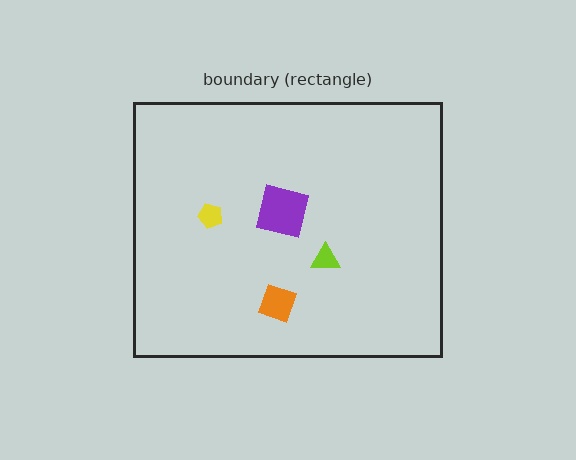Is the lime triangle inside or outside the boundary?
Inside.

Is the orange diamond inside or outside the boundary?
Inside.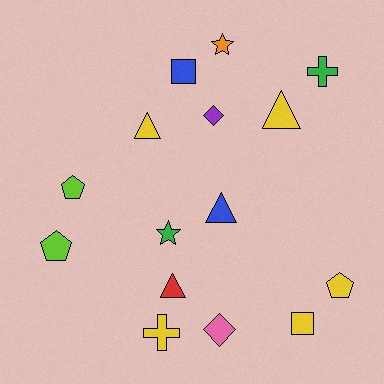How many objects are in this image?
There are 15 objects.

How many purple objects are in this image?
There is 1 purple object.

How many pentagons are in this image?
There are 3 pentagons.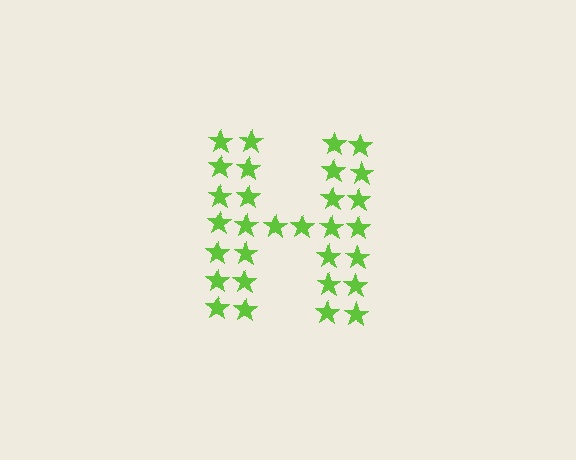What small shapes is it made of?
It is made of small stars.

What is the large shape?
The large shape is the letter H.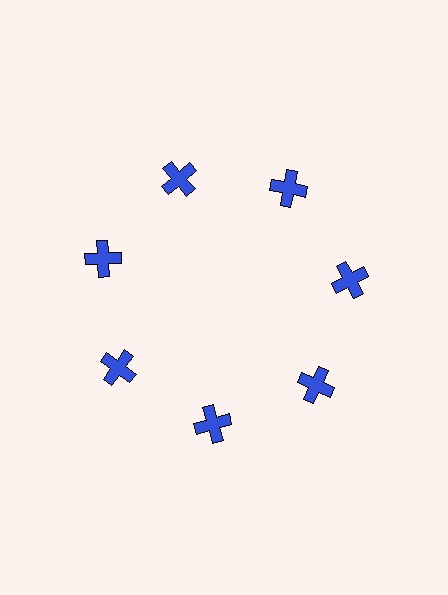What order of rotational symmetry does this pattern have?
This pattern has 7-fold rotational symmetry.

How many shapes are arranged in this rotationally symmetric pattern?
There are 7 shapes, arranged in 7 groups of 1.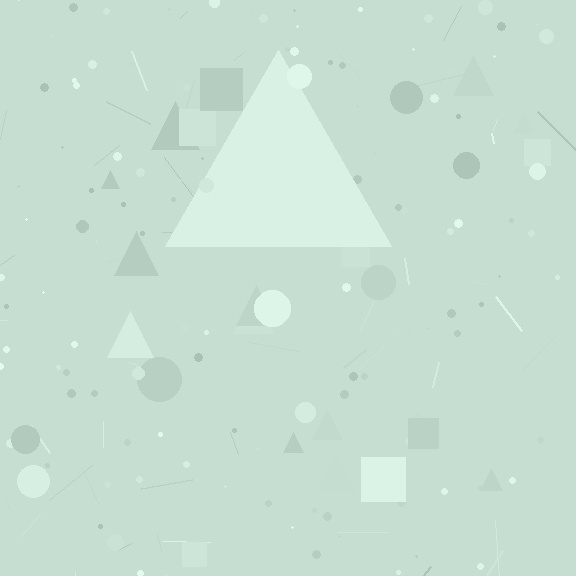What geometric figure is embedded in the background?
A triangle is embedded in the background.